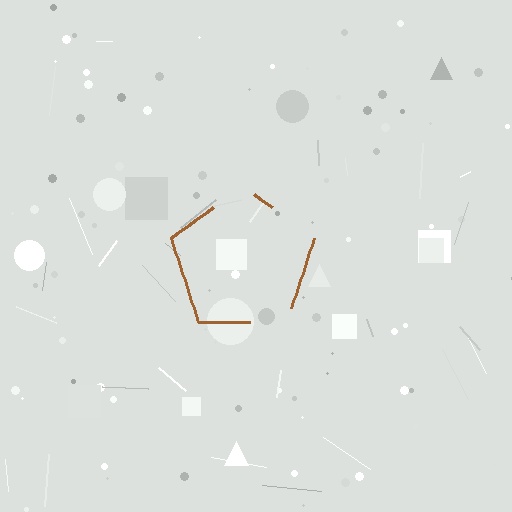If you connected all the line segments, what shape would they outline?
They would outline a pentagon.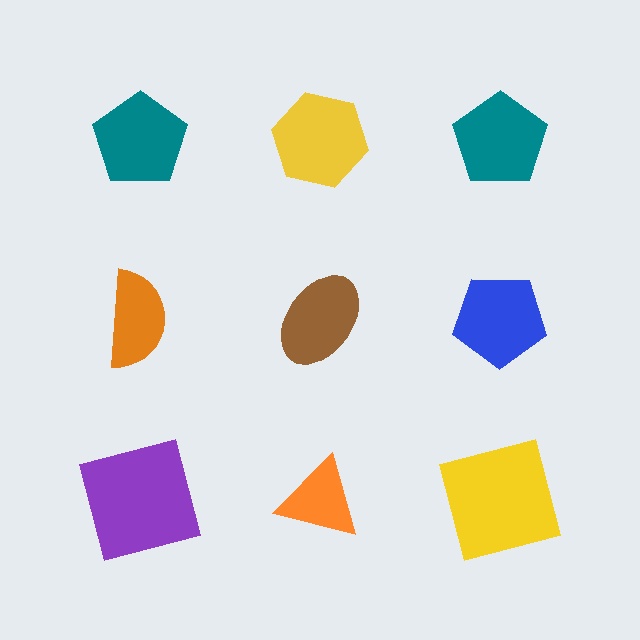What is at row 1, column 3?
A teal pentagon.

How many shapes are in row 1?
3 shapes.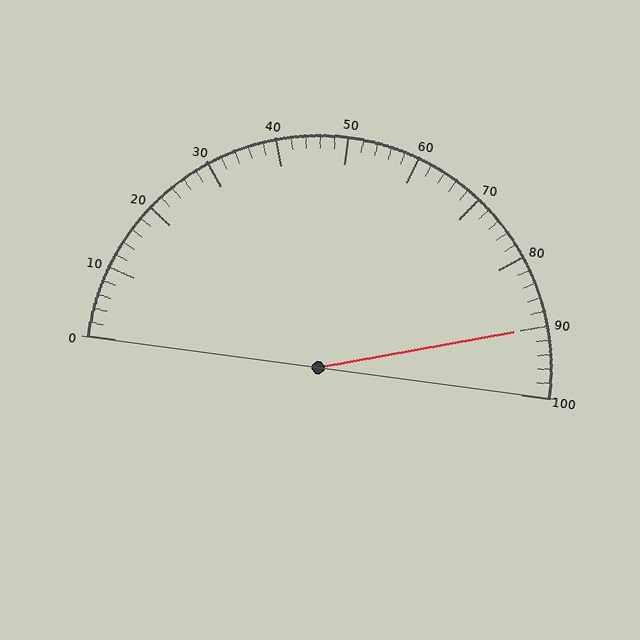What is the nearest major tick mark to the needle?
The nearest major tick mark is 90.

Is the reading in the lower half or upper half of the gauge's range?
The reading is in the upper half of the range (0 to 100).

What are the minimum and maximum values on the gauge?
The gauge ranges from 0 to 100.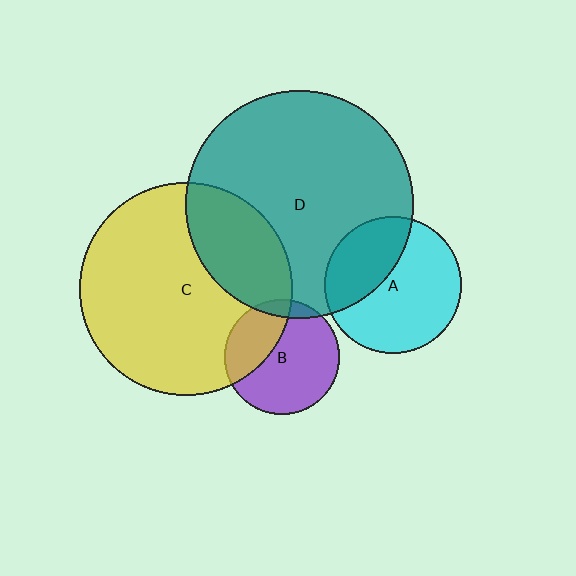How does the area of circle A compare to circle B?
Approximately 1.4 times.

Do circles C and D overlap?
Yes.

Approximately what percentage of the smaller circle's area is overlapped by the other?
Approximately 25%.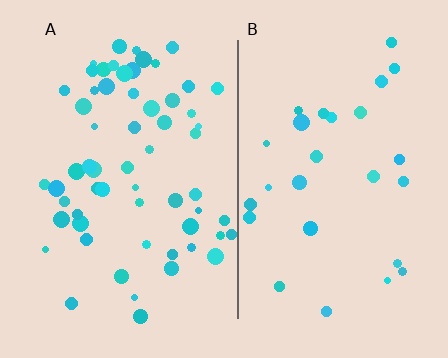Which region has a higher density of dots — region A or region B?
A (the left).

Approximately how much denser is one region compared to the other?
Approximately 2.2× — region A over region B.